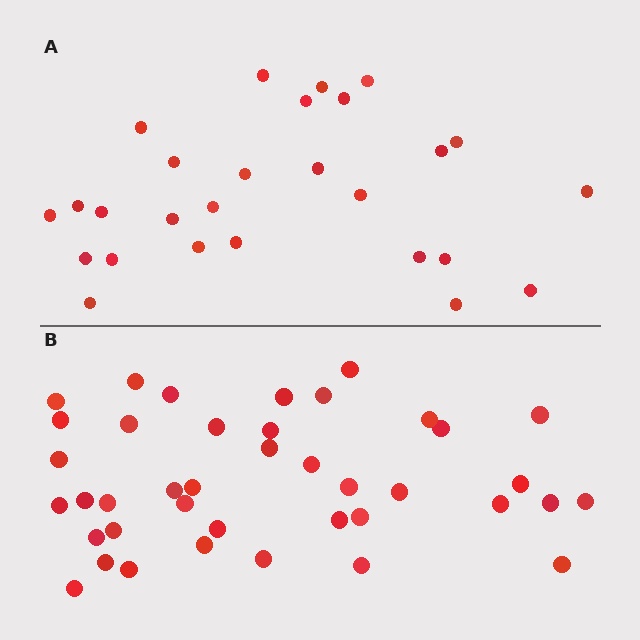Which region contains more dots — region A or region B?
Region B (the bottom region) has more dots.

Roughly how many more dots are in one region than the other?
Region B has approximately 15 more dots than region A.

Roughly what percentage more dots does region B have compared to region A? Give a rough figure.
About 50% more.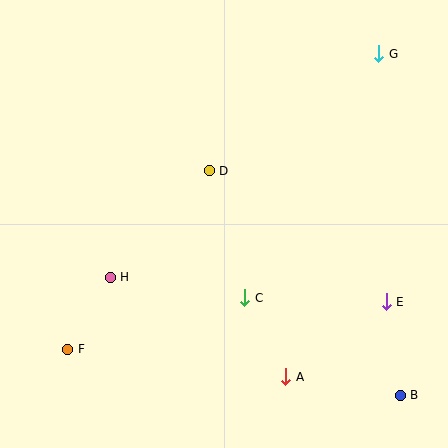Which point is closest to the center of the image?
Point D at (209, 171) is closest to the center.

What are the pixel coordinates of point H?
Point H is at (110, 277).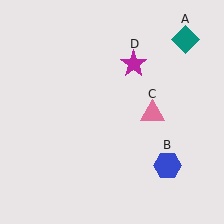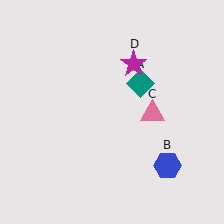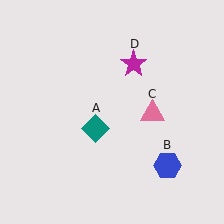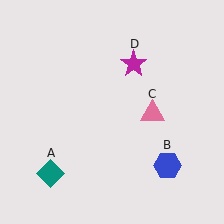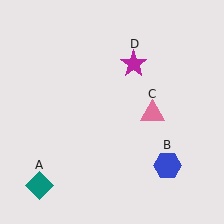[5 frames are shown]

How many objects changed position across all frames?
1 object changed position: teal diamond (object A).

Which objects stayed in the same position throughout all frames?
Blue hexagon (object B) and pink triangle (object C) and magenta star (object D) remained stationary.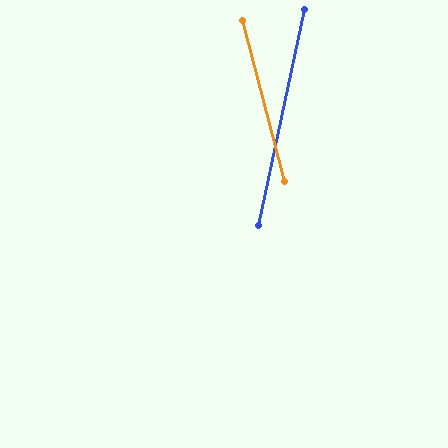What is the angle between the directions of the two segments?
Approximately 27 degrees.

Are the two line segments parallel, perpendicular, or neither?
Neither parallel nor perpendicular — they differ by about 27°.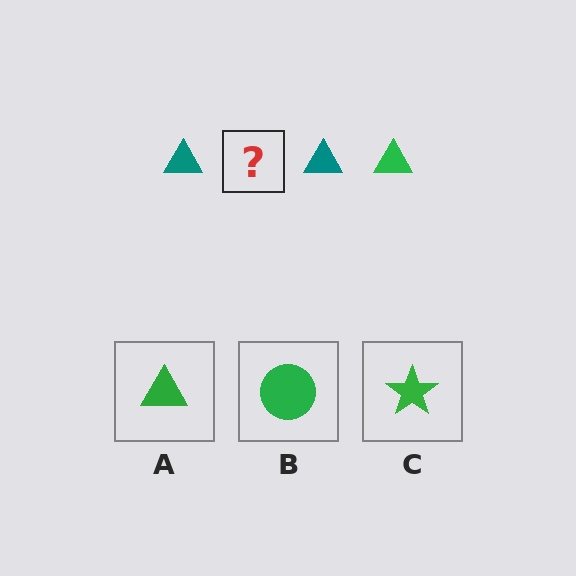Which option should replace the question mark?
Option A.